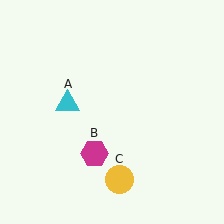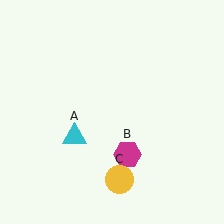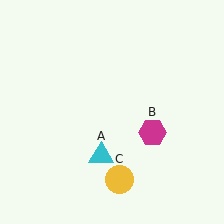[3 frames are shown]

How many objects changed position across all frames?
2 objects changed position: cyan triangle (object A), magenta hexagon (object B).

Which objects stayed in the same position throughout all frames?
Yellow circle (object C) remained stationary.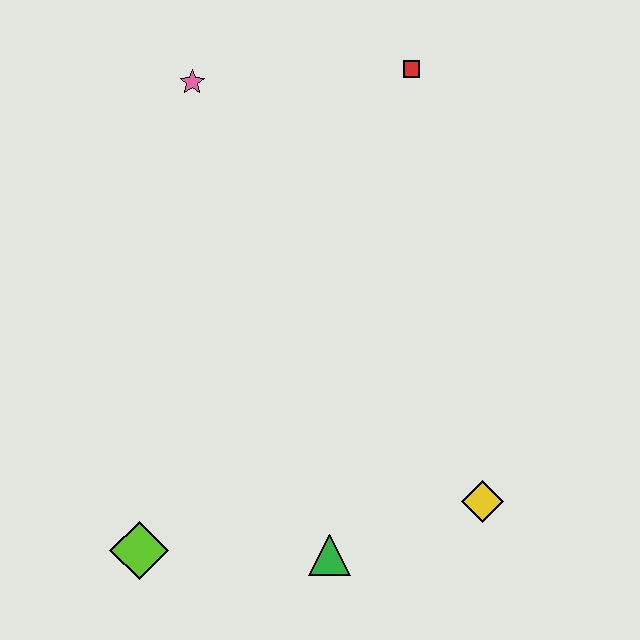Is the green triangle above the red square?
No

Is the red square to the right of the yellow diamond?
No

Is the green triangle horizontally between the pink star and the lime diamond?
No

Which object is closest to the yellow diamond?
The green triangle is closest to the yellow diamond.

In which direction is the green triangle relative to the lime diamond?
The green triangle is to the right of the lime diamond.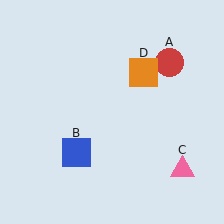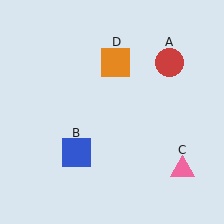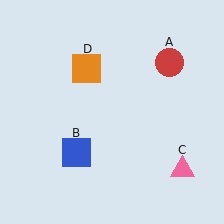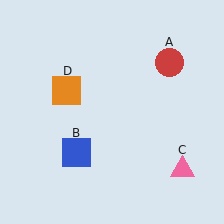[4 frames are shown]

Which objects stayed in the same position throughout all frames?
Red circle (object A) and blue square (object B) and pink triangle (object C) remained stationary.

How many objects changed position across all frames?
1 object changed position: orange square (object D).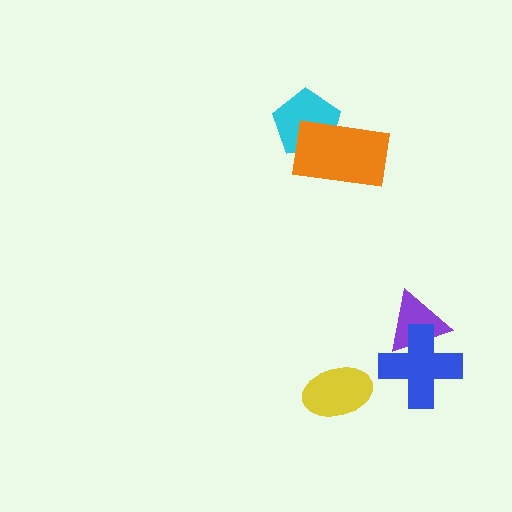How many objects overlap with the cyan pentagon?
1 object overlaps with the cyan pentagon.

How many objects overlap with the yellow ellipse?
0 objects overlap with the yellow ellipse.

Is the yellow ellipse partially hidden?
No, no other shape covers it.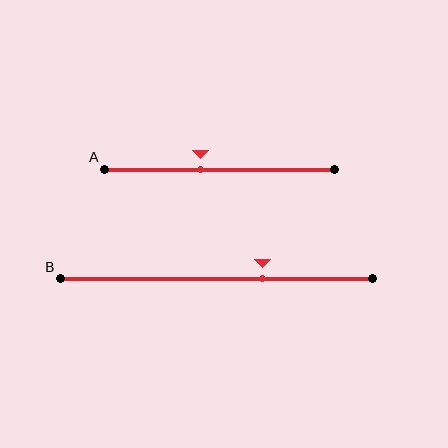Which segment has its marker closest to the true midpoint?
Segment A has its marker closest to the true midpoint.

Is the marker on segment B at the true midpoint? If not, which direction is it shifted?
No, the marker on segment B is shifted to the right by about 15% of the segment length.